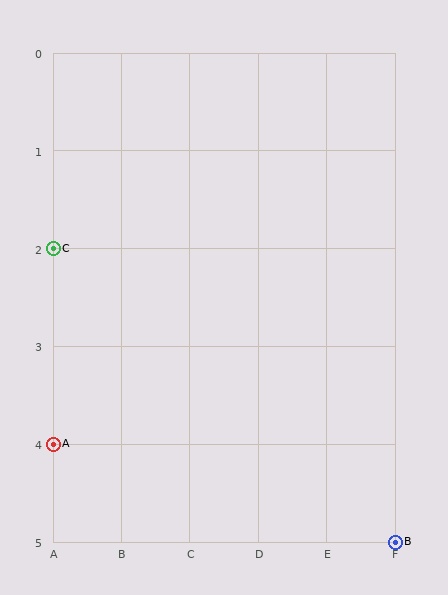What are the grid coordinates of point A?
Point A is at grid coordinates (A, 4).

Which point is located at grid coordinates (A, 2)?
Point C is at (A, 2).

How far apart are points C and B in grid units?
Points C and B are 5 columns and 3 rows apart (about 5.8 grid units diagonally).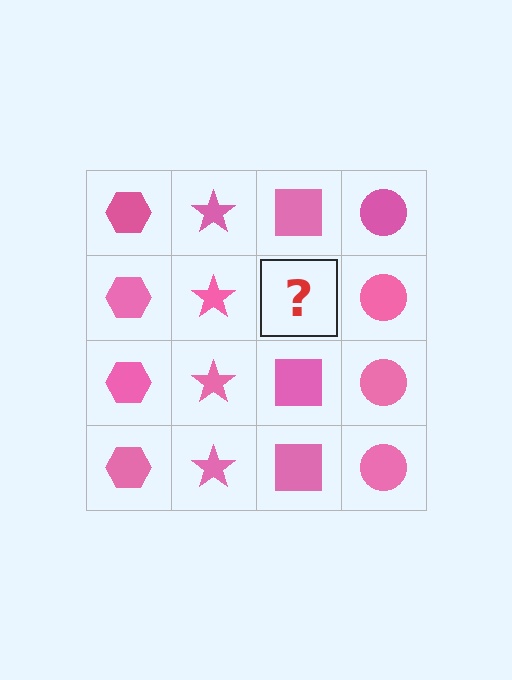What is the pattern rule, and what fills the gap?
The rule is that each column has a consistent shape. The gap should be filled with a pink square.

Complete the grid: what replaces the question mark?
The question mark should be replaced with a pink square.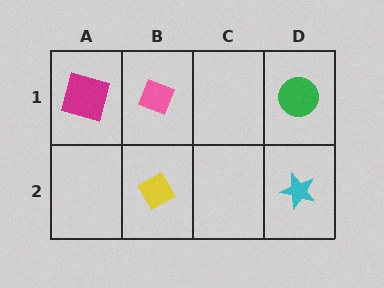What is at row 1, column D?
A green circle.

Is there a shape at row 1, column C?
No, that cell is empty.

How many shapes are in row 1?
3 shapes.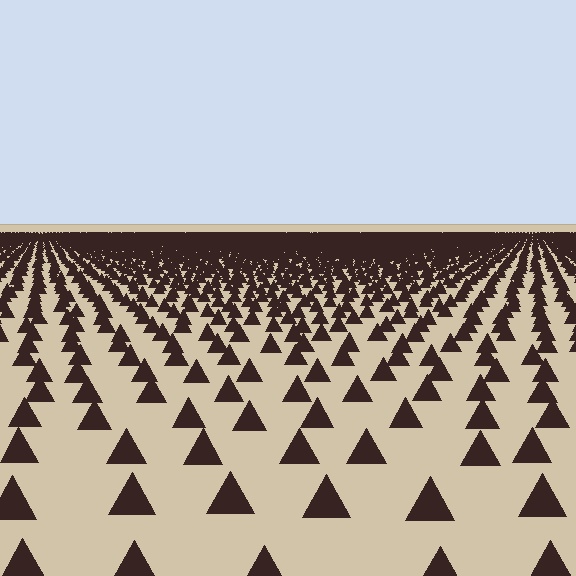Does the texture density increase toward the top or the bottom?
Density increases toward the top.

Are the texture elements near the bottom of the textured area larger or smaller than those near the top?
Larger. Near the bottom, elements are closer to the viewer and appear at a bigger on-screen size.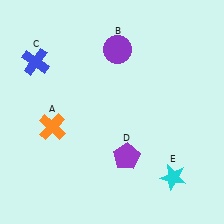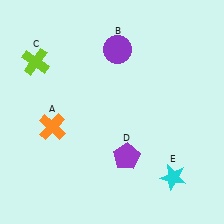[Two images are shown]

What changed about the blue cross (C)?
In Image 1, C is blue. In Image 2, it changed to lime.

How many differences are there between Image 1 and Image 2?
There is 1 difference between the two images.